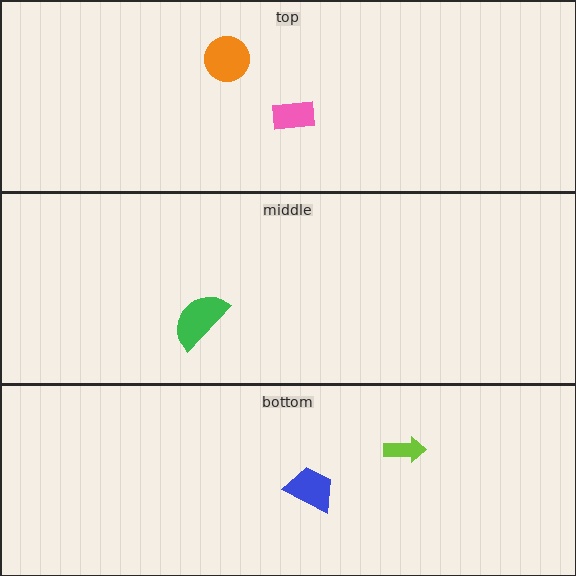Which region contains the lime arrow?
The bottom region.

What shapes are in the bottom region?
The lime arrow, the blue trapezoid.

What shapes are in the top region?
The pink rectangle, the orange circle.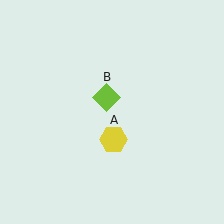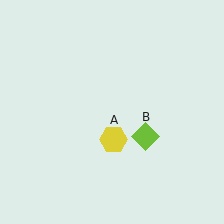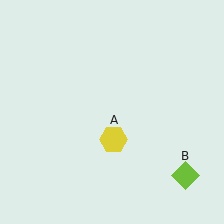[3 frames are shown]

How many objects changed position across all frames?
1 object changed position: lime diamond (object B).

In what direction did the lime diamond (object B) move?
The lime diamond (object B) moved down and to the right.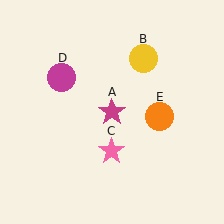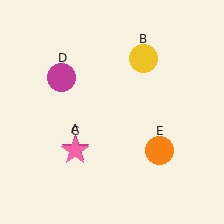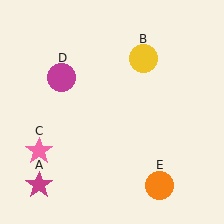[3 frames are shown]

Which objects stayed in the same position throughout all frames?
Yellow circle (object B) and magenta circle (object D) remained stationary.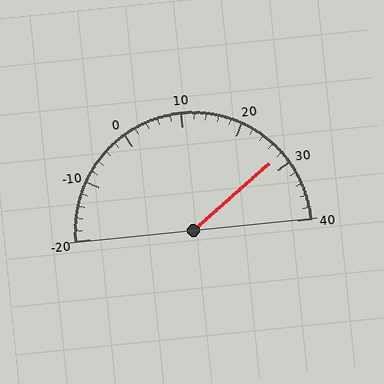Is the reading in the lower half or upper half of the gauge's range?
The reading is in the upper half of the range (-20 to 40).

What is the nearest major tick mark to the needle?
The nearest major tick mark is 30.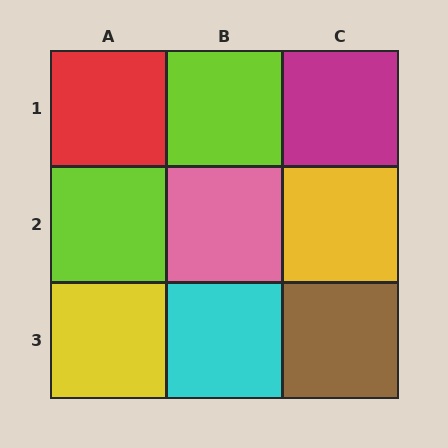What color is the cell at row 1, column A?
Red.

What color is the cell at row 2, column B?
Pink.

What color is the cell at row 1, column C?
Magenta.